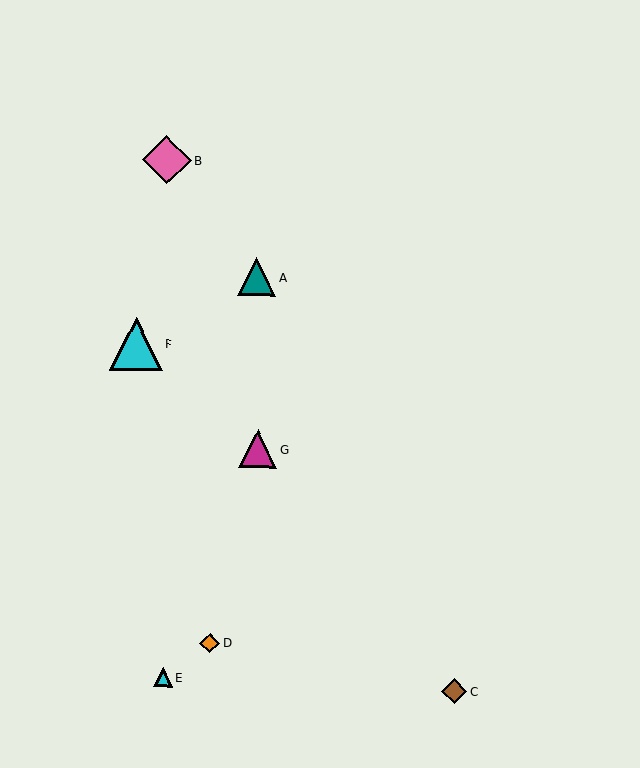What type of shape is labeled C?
Shape C is a brown diamond.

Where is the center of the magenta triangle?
The center of the magenta triangle is at (258, 449).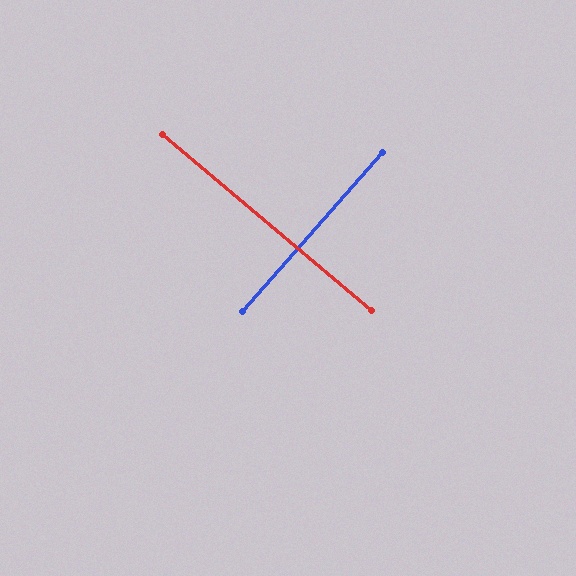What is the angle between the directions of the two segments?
Approximately 89 degrees.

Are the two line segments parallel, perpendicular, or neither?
Perpendicular — they meet at approximately 89°.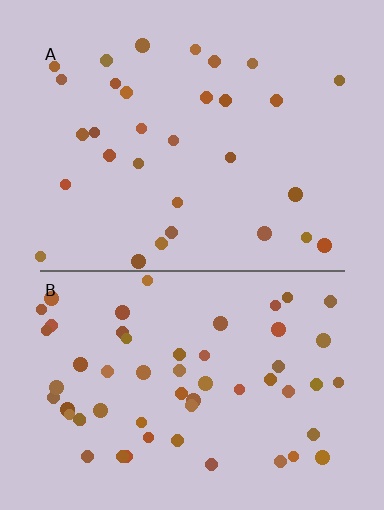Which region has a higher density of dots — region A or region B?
B (the bottom).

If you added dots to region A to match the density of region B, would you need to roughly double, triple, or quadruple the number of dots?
Approximately double.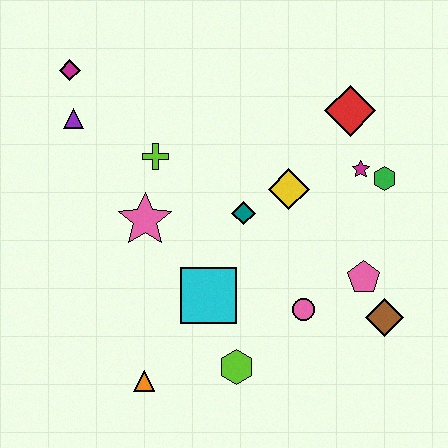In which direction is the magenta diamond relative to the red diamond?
The magenta diamond is to the left of the red diamond.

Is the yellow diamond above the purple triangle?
No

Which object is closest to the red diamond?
The magenta star is closest to the red diamond.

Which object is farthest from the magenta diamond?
The brown diamond is farthest from the magenta diamond.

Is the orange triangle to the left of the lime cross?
Yes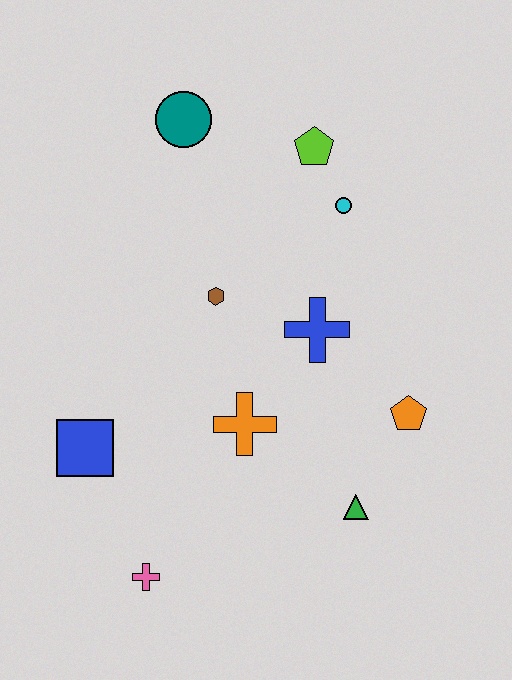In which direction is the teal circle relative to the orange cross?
The teal circle is above the orange cross.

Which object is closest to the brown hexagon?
The blue cross is closest to the brown hexagon.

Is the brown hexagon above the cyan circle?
No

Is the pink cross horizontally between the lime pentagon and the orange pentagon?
No